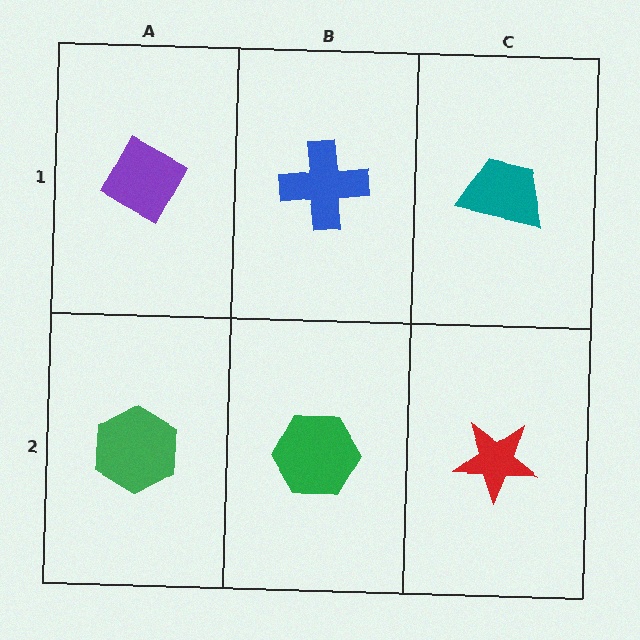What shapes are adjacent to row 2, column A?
A purple diamond (row 1, column A), a green hexagon (row 2, column B).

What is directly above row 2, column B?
A blue cross.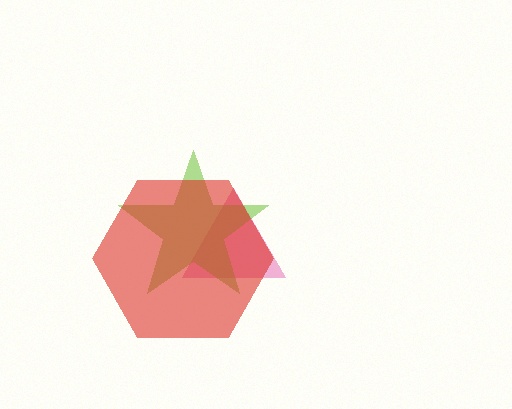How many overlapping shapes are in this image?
There are 3 overlapping shapes in the image.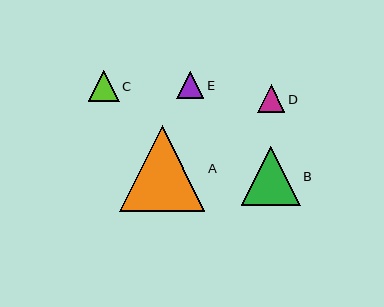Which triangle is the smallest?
Triangle D is the smallest with a size of approximately 27 pixels.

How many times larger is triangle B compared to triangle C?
Triangle B is approximately 1.9 times the size of triangle C.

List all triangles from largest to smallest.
From largest to smallest: A, B, C, E, D.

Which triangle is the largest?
Triangle A is the largest with a size of approximately 85 pixels.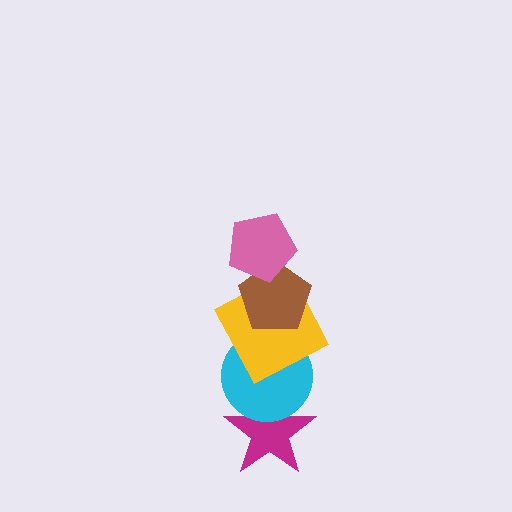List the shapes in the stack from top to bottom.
From top to bottom: the pink pentagon, the brown pentagon, the yellow square, the cyan circle, the magenta star.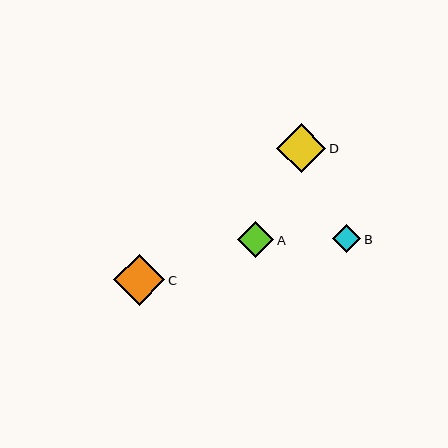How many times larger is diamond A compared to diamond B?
Diamond A is approximately 1.3 times the size of diamond B.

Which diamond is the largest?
Diamond C is the largest with a size of approximately 51 pixels.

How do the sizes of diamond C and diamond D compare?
Diamond C and diamond D are approximately the same size.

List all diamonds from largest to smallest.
From largest to smallest: C, D, A, B.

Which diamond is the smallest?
Diamond B is the smallest with a size of approximately 28 pixels.